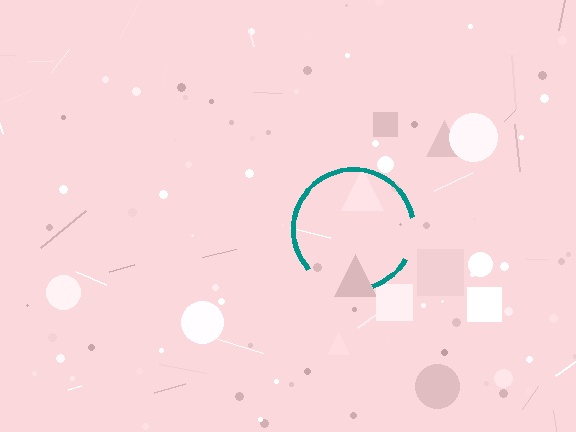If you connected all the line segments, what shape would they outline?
They would outline a circle.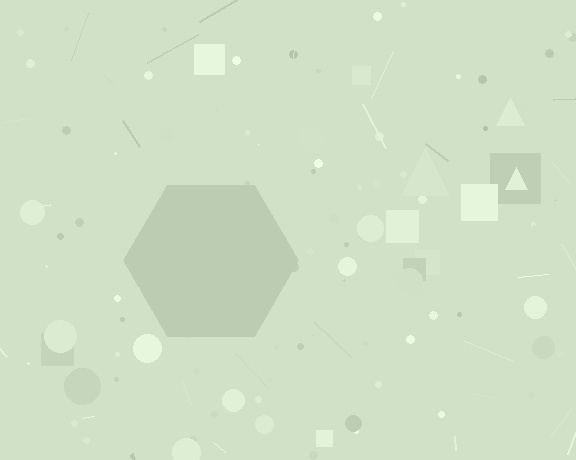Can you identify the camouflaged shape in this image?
The camouflaged shape is a hexagon.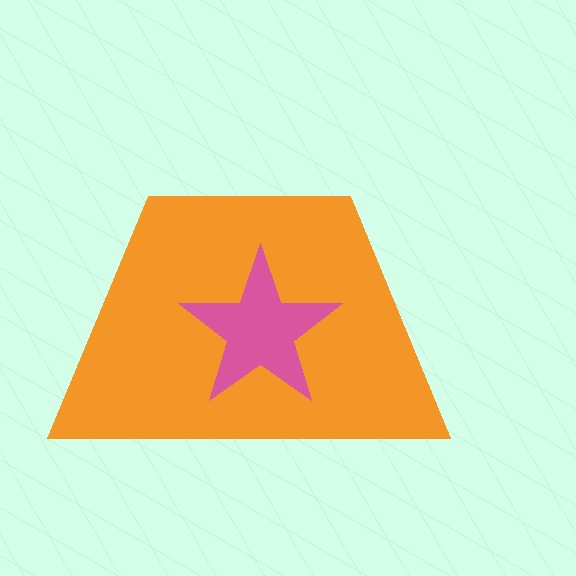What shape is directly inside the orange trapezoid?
The pink star.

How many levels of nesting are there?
2.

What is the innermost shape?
The pink star.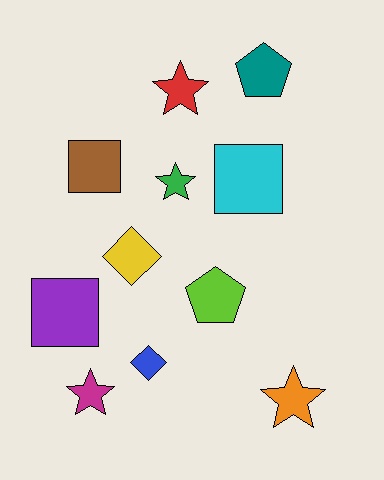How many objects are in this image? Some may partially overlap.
There are 11 objects.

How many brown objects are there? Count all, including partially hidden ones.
There is 1 brown object.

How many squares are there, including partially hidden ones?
There are 3 squares.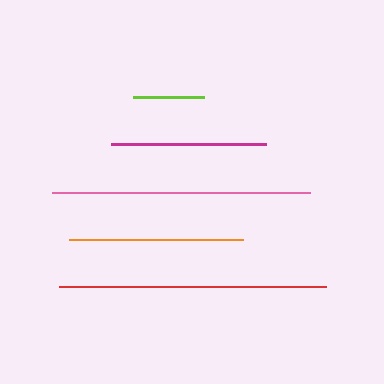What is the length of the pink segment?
The pink segment is approximately 258 pixels long.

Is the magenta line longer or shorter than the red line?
The red line is longer than the magenta line.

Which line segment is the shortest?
The lime line is the shortest at approximately 72 pixels.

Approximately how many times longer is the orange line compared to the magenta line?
The orange line is approximately 1.1 times the length of the magenta line.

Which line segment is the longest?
The red line is the longest at approximately 267 pixels.